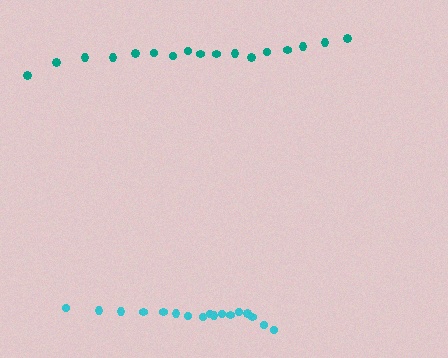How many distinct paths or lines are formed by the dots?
There are 2 distinct paths.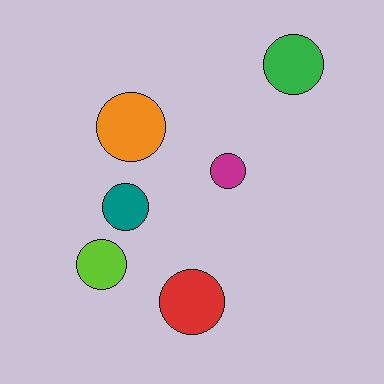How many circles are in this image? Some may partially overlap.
There are 6 circles.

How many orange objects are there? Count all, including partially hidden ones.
There is 1 orange object.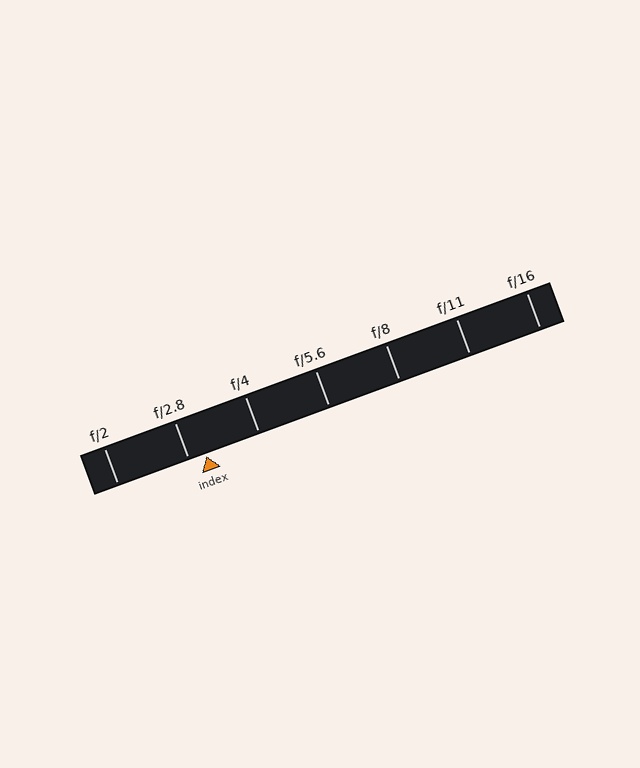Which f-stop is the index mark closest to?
The index mark is closest to f/2.8.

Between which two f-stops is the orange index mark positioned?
The index mark is between f/2.8 and f/4.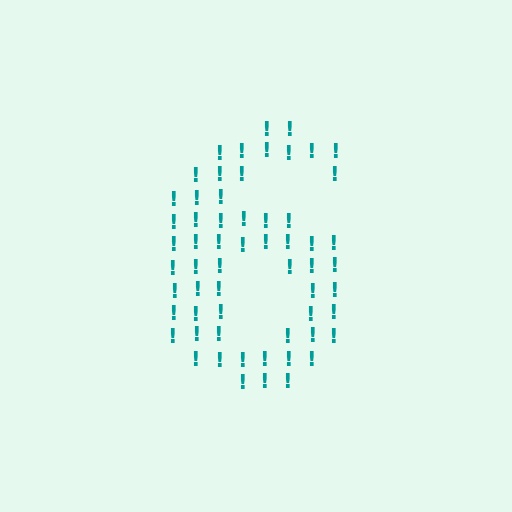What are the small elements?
The small elements are exclamation marks.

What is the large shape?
The large shape is the digit 6.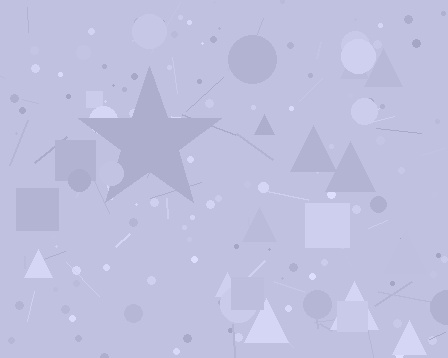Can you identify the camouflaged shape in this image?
The camouflaged shape is a star.